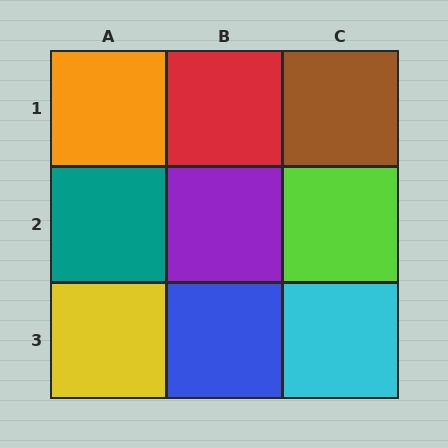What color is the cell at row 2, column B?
Purple.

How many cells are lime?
1 cell is lime.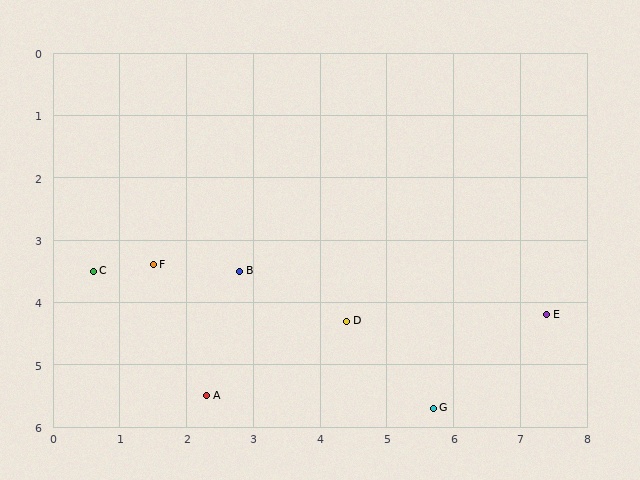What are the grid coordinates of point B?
Point B is at approximately (2.8, 3.5).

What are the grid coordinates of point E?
Point E is at approximately (7.4, 4.2).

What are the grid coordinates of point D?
Point D is at approximately (4.4, 4.3).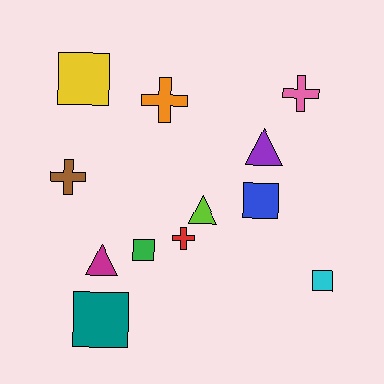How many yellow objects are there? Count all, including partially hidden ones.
There is 1 yellow object.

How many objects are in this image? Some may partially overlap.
There are 12 objects.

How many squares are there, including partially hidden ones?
There are 5 squares.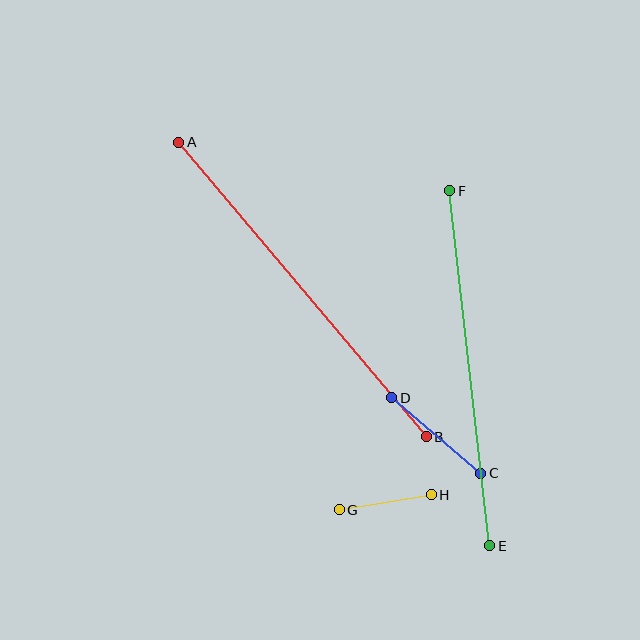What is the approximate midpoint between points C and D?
The midpoint is at approximately (436, 435) pixels.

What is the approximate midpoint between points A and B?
The midpoint is at approximately (302, 289) pixels.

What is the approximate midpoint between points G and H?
The midpoint is at approximately (385, 502) pixels.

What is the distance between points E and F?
The distance is approximately 357 pixels.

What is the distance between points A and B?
The distance is approximately 385 pixels.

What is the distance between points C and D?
The distance is approximately 117 pixels.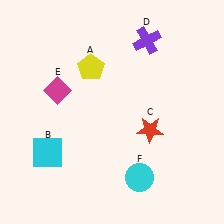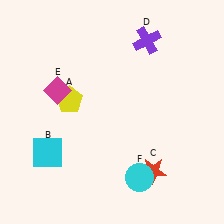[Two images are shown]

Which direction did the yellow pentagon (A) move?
The yellow pentagon (A) moved down.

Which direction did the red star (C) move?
The red star (C) moved down.